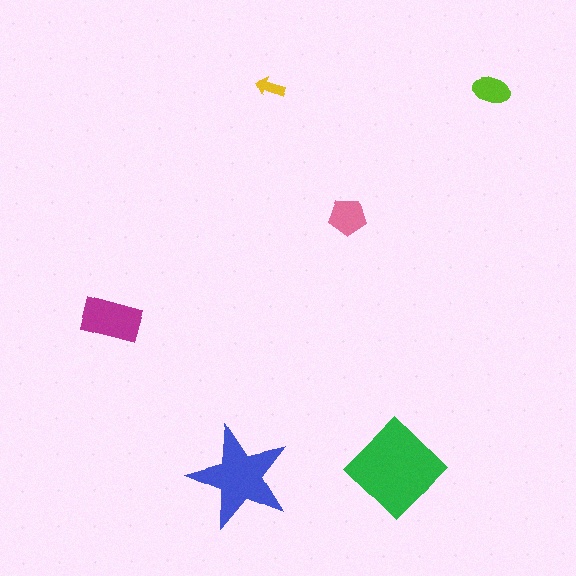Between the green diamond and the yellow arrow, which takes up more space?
The green diamond.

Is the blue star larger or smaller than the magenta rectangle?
Larger.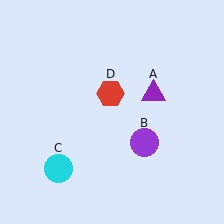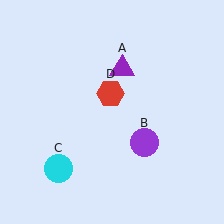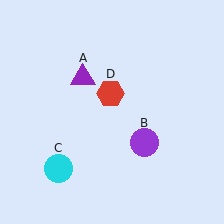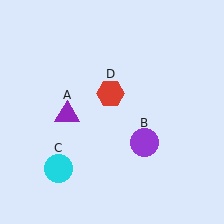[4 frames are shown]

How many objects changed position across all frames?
1 object changed position: purple triangle (object A).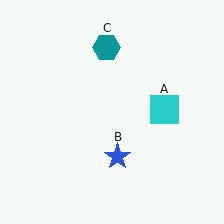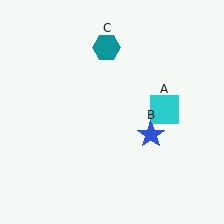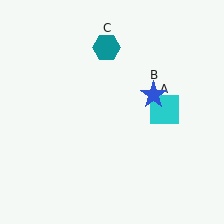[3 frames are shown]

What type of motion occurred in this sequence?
The blue star (object B) rotated counterclockwise around the center of the scene.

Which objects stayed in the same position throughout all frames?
Cyan square (object A) and teal hexagon (object C) remained stationary.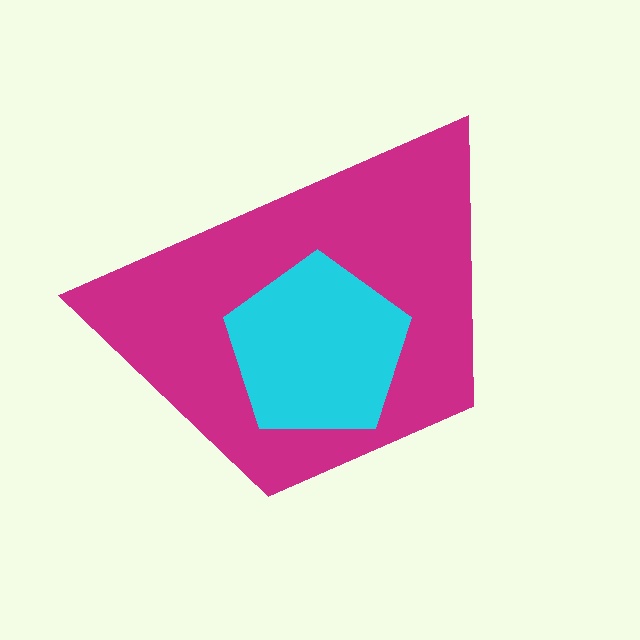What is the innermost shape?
The cyan pentagon.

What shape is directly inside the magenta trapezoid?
The cyan pentagon.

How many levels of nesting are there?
2.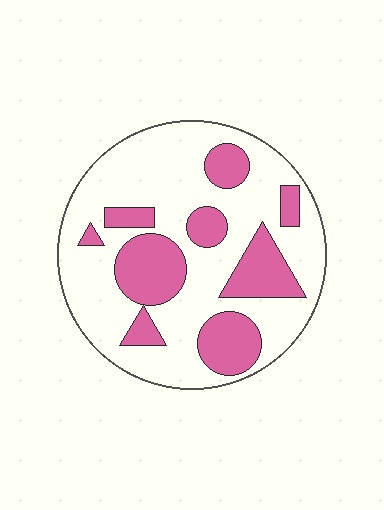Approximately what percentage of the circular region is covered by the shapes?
Approximately 30%.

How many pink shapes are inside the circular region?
9.